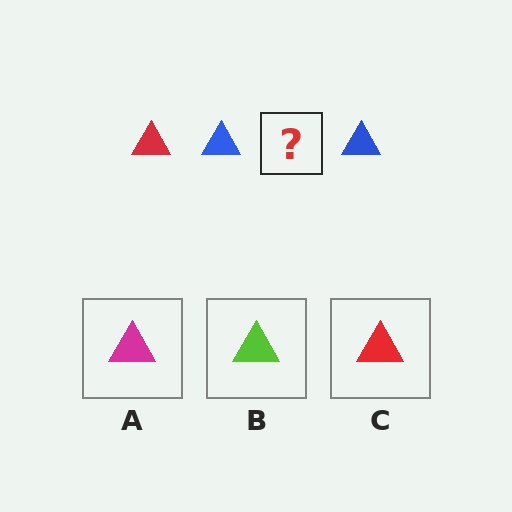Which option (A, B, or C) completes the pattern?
C.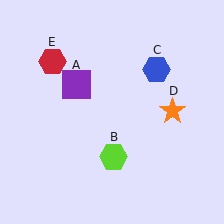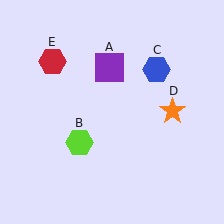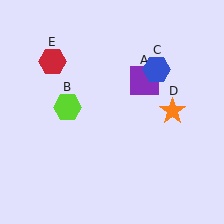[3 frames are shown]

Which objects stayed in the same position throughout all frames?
Blue hexagon (object C) and orange star (object D) and red hexagon (object E) remained stationary.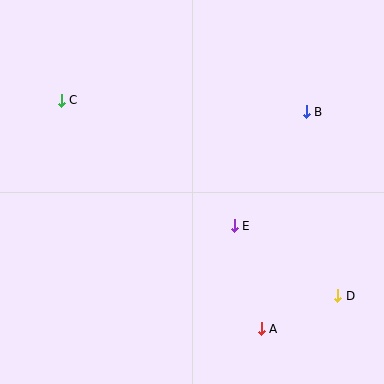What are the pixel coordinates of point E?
Point E is at (234, 226).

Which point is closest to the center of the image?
Point E at (234, 226) is closest to the center.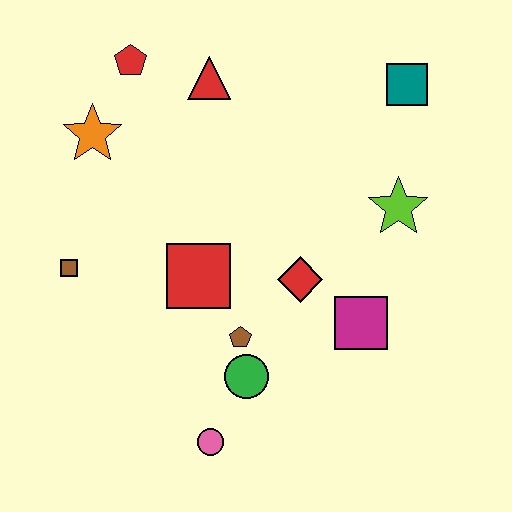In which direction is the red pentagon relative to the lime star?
The red pentagon is to the left of the lime star.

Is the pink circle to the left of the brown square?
No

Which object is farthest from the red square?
The teal square is farthest from the red square.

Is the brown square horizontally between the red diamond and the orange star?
No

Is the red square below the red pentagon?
Yes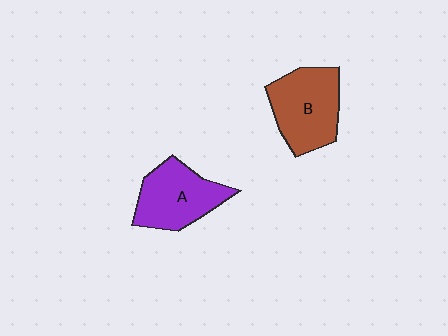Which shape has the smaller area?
Shape A (purple).